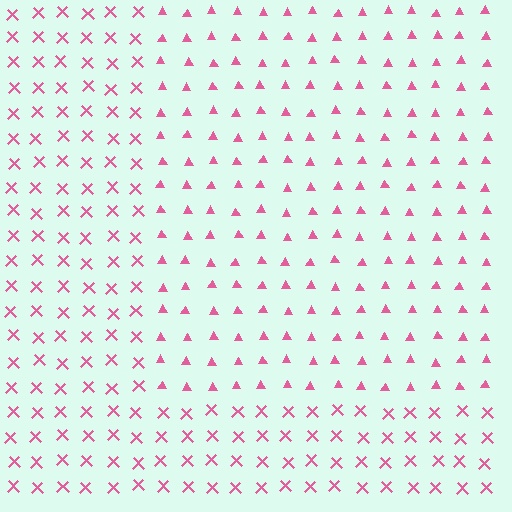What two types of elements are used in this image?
The image uses triangles inside the rectangle region and X marks outside it.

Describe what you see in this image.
The image is filled with small pink elements arranged in a uniform grid. A rectangle-shaped region contains triangles, while the surrounding area contains X marks. The boundary is defined purely by the change in element shape.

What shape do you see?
I see a rectangle.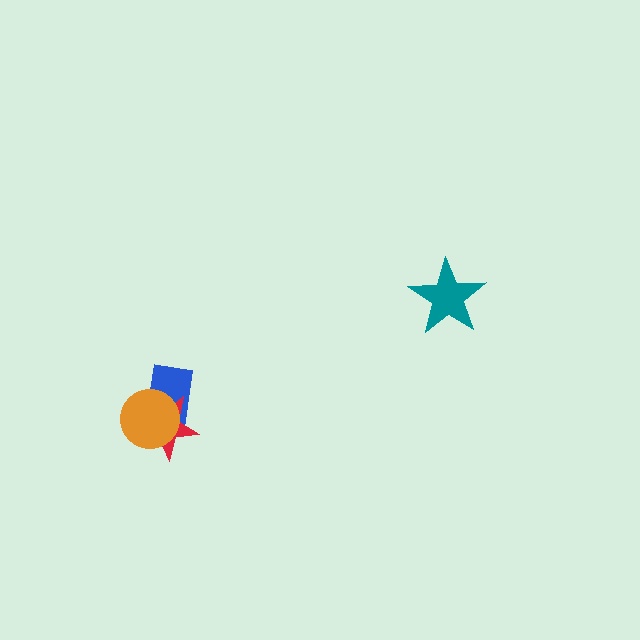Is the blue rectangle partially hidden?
Yes, it is partially covered by another shape.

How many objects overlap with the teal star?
0 objects overlap with the teal star.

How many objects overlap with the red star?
2 objects overlap with the red star.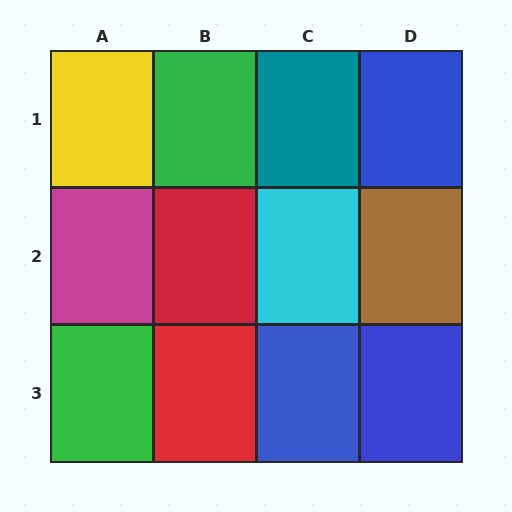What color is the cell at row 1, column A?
Yellow.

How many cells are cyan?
1 cell is cyan.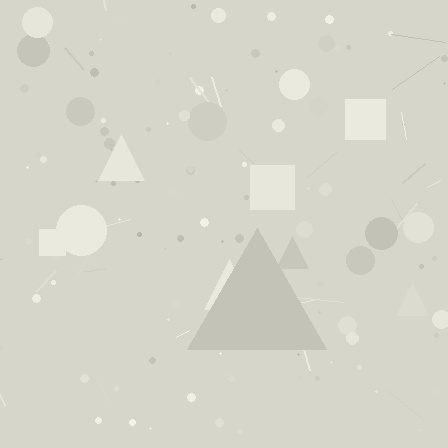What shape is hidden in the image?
A triangle is hidden in the image.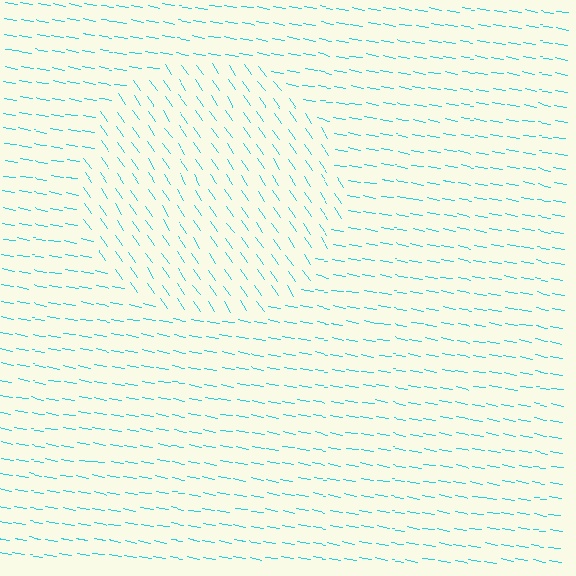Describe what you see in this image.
The image is filled with small cyan line segments. A circle region in the image has lines oriented differently from the surrounding lines, creating a visible texture boundary.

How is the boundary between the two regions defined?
The boundary is defined purely by a change in line orientation (approximately 45 degrees difference). All lines are the same color and thickness.